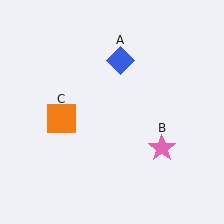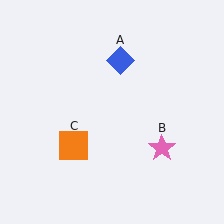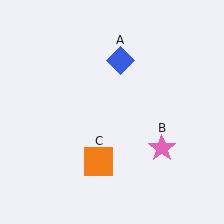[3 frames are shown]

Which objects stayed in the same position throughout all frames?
Blue diamond (object A) and pink star (object B) remained stationary.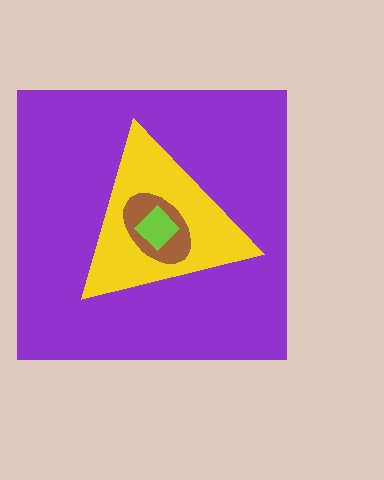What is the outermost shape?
The purple square.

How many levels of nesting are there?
4.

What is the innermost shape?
The lime diamond.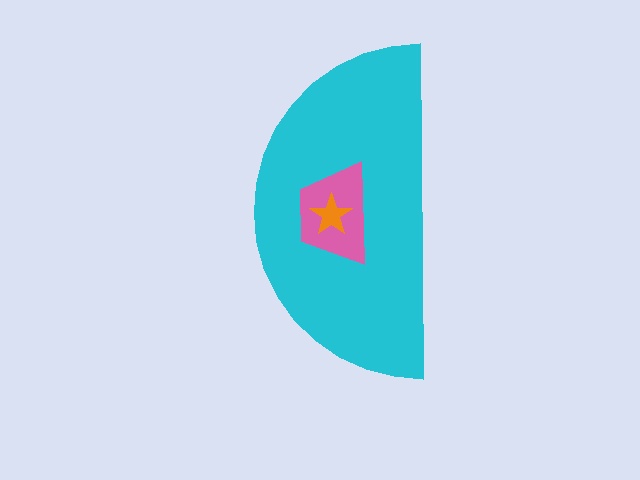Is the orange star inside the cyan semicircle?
Yes.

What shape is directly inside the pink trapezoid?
The orange star.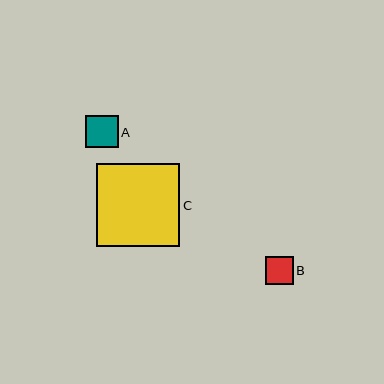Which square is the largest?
Square C is the largest with a size of approximately 83 pixels.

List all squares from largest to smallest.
From largest to smallest: C, A, B.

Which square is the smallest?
Square B is the smallest with a size of approximately 28 pixels.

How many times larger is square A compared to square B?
Square A is approximately 1.2 times the size of square B.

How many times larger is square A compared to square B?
Square A is approximately 1.2 times the size of square B.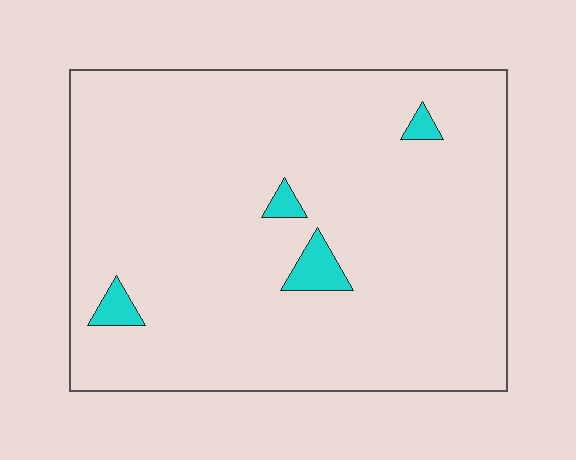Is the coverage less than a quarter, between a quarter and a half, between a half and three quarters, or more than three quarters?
Less than a quarter.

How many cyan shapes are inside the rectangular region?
4.